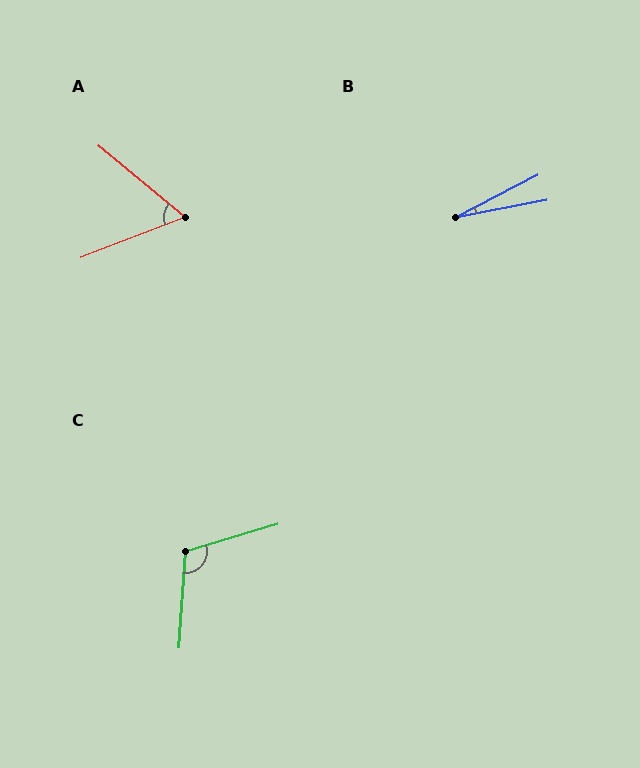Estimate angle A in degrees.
Approximately 61 degrees.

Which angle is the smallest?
B, at approximately 17 degrees.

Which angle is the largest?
C, at approximately 110 degrees.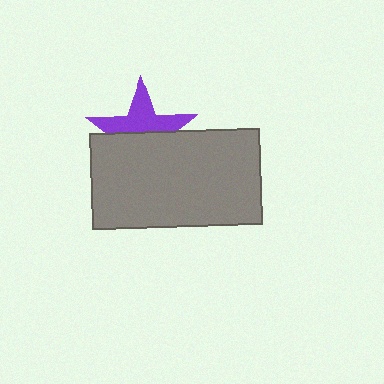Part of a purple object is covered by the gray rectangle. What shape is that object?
It is a star.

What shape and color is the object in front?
The object in front is a gray rectangle.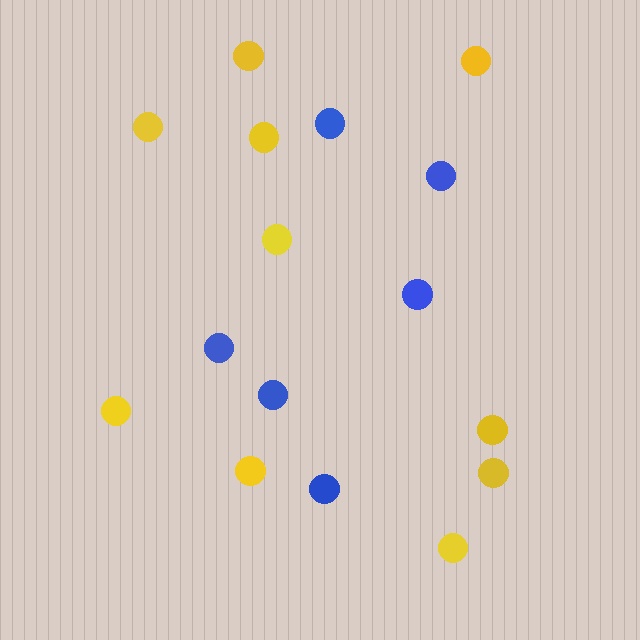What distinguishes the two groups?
There are 2 groups: one group of yellow circles (10) and one group of blue circles (6).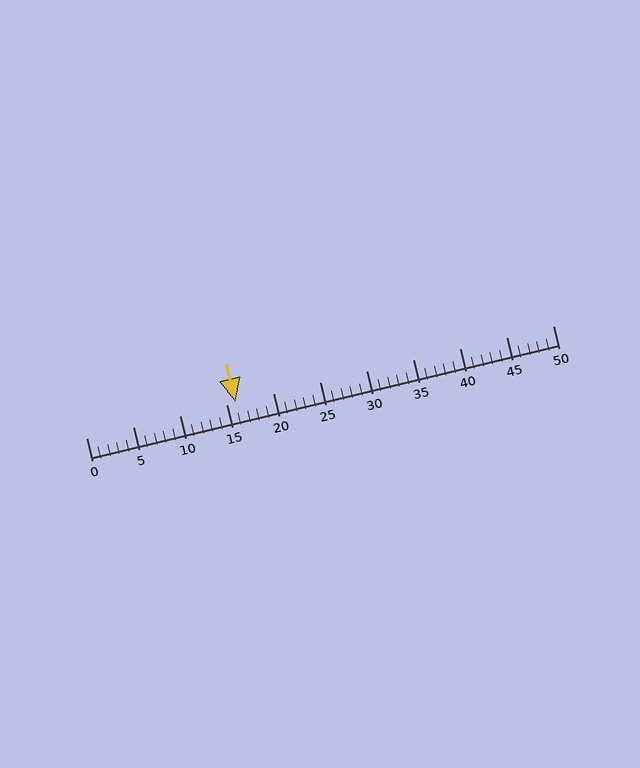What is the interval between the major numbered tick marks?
The major tick marks are spaced 5 units apart.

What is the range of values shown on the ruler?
The ruler shows values from 0 to 50.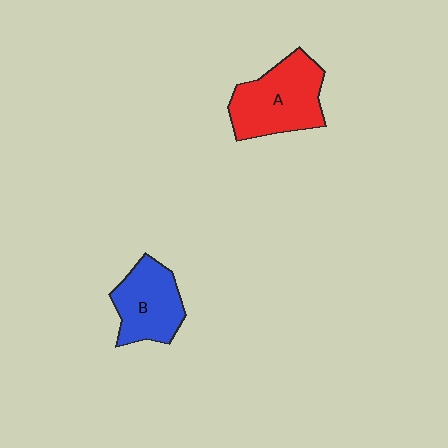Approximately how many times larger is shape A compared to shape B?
Approximately 1.3 times.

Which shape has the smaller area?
Shape B (blue).